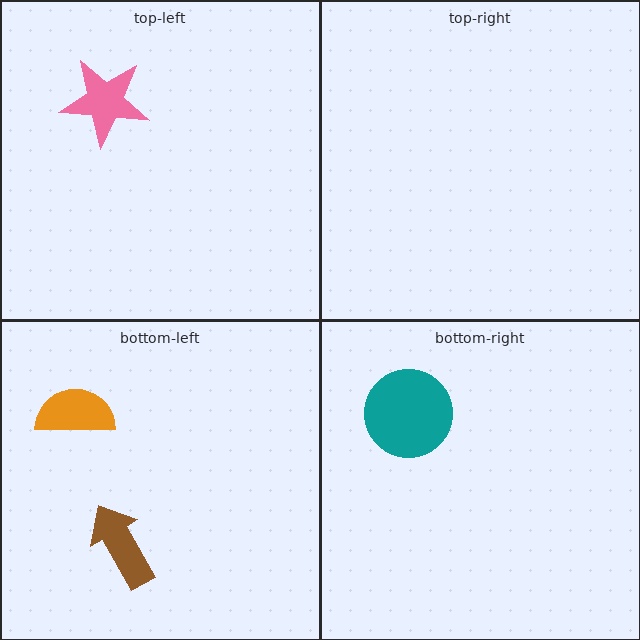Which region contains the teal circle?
The bottom-right region.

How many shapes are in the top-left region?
1.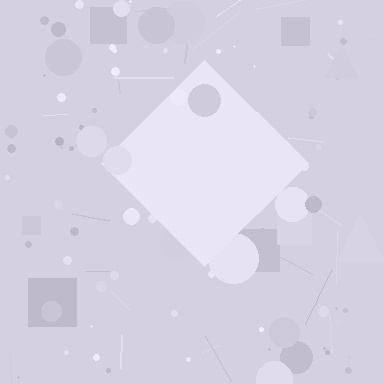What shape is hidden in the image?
A diamond is hidden in the image.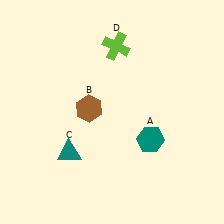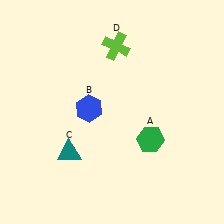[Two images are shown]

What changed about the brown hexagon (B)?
In Image 1, B is brown. In Image 2, it changed to blue.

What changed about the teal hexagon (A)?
In Image 1, A is teal. In Image 2, it changed to green.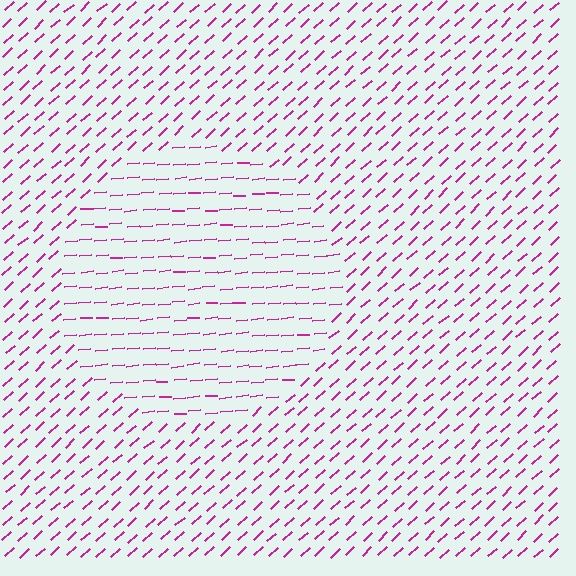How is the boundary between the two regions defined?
The boundary is defined purely by a change in line orientation (approximately 37 degrees difference). All lines are the same color and thickness.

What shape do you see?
I see a circle.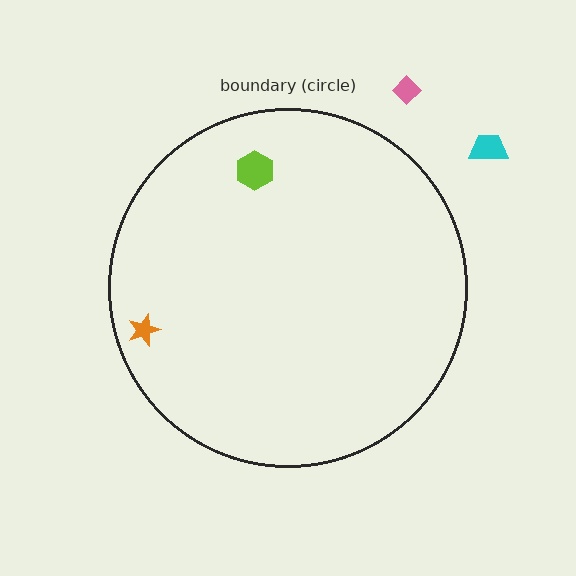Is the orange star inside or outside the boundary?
Inside.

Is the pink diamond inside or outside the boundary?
Outside.